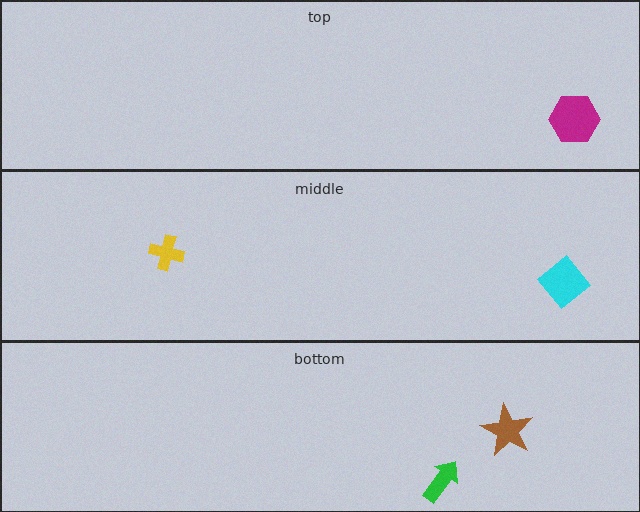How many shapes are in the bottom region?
2.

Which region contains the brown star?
The bottom region.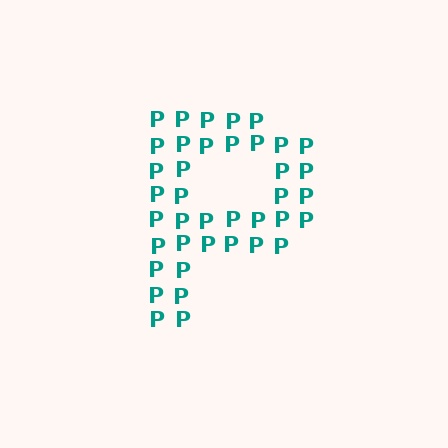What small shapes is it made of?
It is made of small letter P's.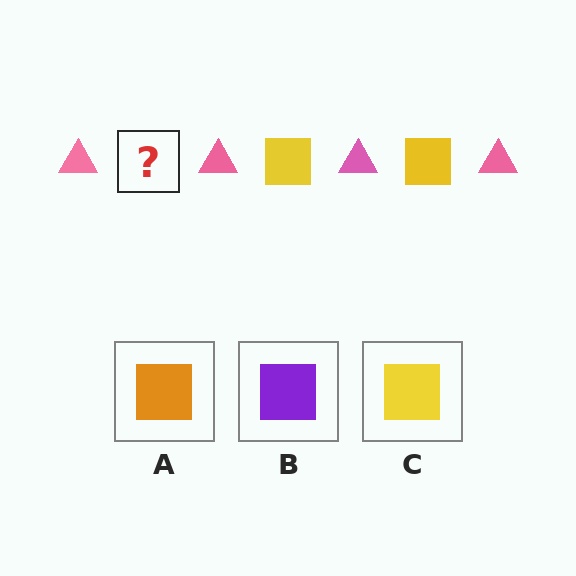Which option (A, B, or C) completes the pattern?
C.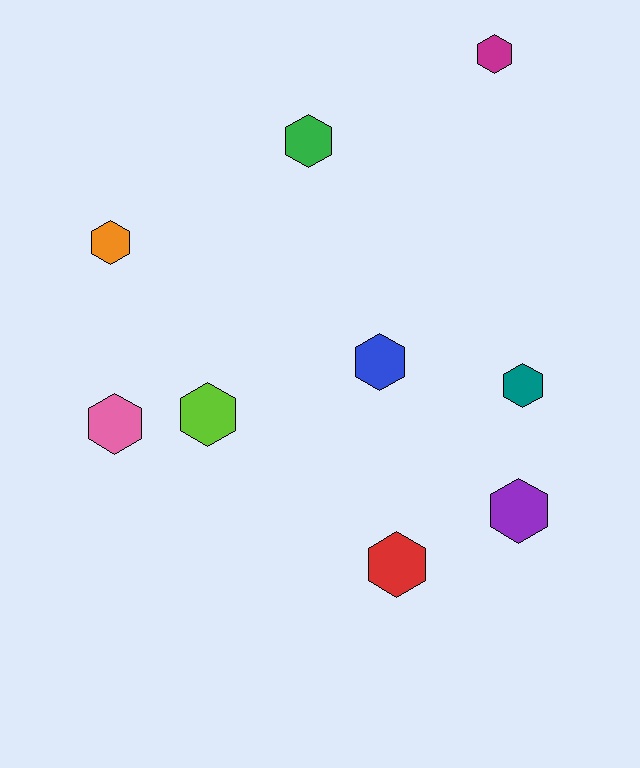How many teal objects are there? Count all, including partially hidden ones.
There is 1 teal object.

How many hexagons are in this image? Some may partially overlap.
There are 9 hexagons.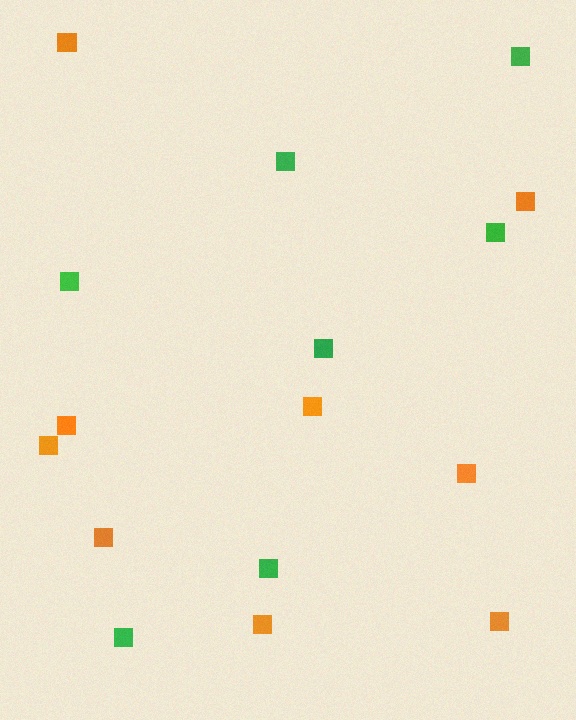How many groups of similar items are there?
There are 2 groups: one group of orange squares (9) and one group of green squares (7).